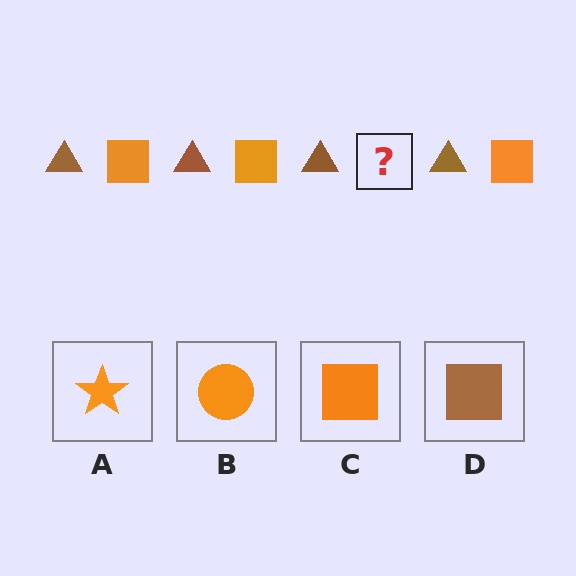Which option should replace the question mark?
Option C.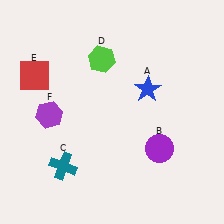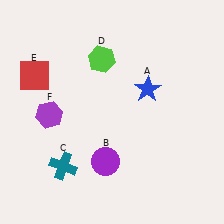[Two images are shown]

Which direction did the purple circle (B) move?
The purple circle (B) moved left.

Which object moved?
The purple circle (B) moved left.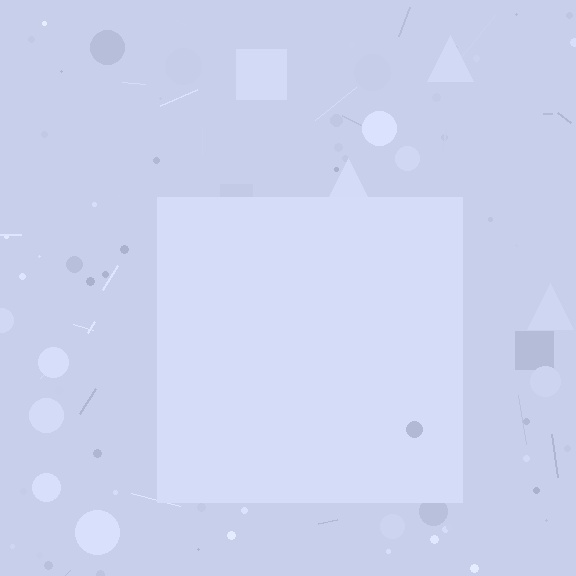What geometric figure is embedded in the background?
A square is embedded in the background.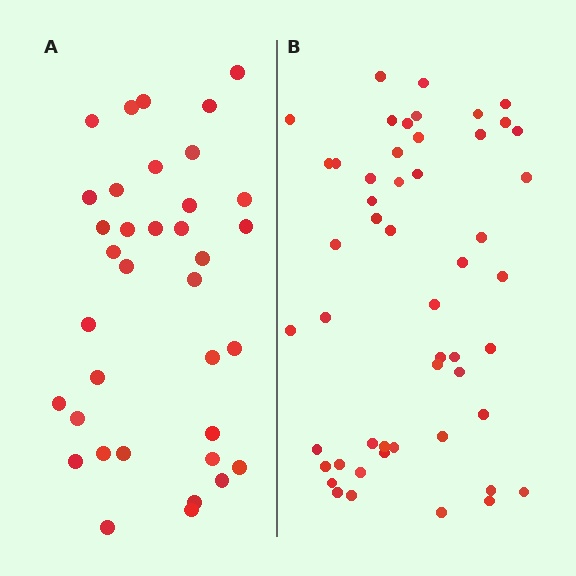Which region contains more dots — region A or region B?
Region B (the right region) has more dots.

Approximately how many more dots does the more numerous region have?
Region B has approximately 15 more dots than region A.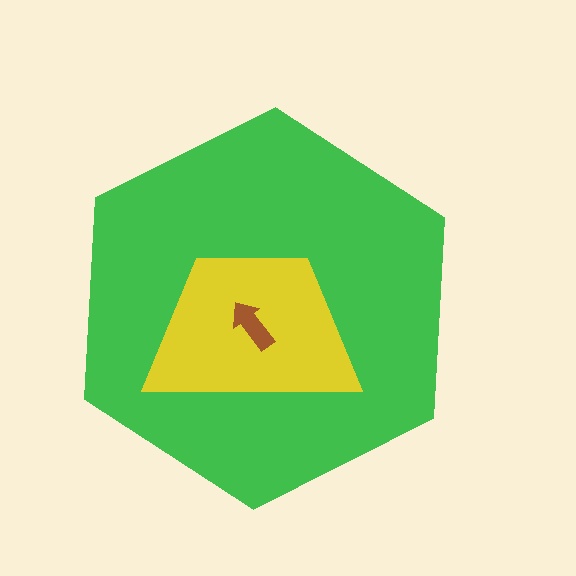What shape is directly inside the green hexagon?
The yellow trapezoid.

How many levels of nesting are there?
3.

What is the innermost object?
The brown arrow.